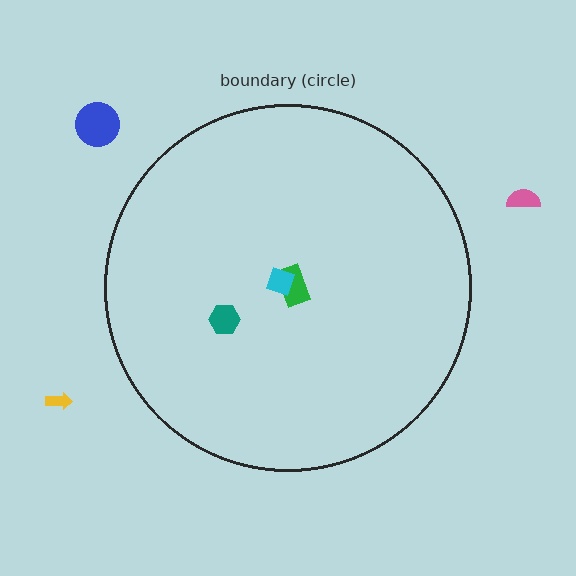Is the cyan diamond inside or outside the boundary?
Inside.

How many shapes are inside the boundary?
3 inside, 3 outside.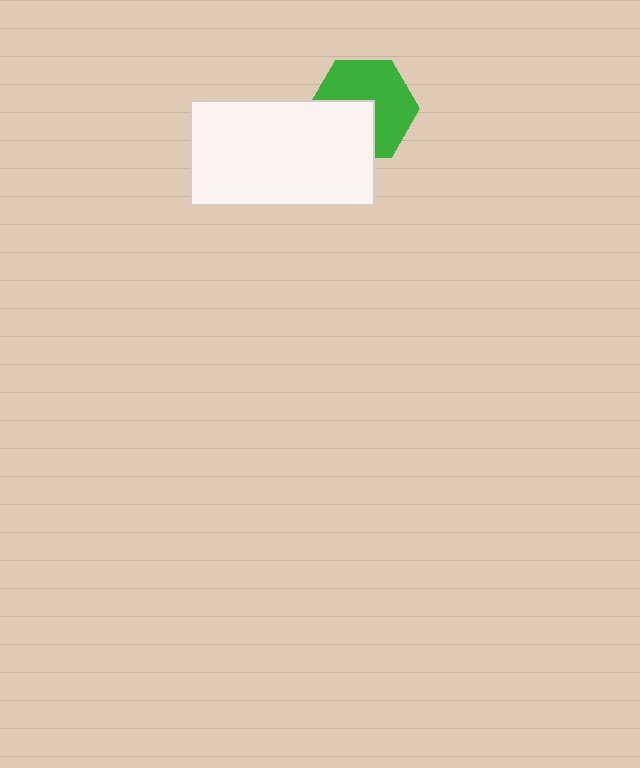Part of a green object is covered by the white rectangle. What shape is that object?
It is a hexagon.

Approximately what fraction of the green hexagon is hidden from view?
Roughly 39% of the green hexagon is hidden behind the white rectangle.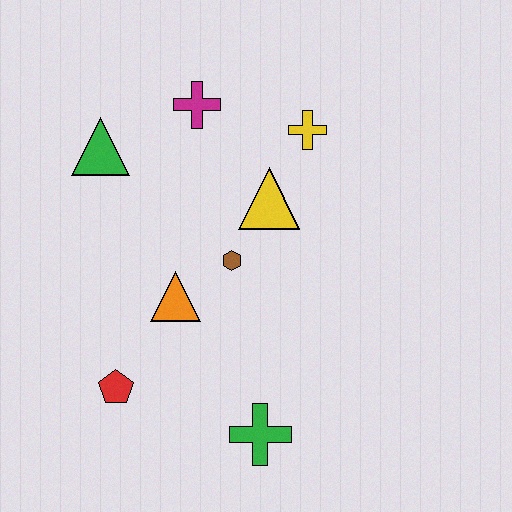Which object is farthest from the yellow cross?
The red pentagon is farthest from the yellow cross.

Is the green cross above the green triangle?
No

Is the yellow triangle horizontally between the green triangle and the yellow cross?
Yes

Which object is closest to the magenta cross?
The green triangle is closest to the magenta cross.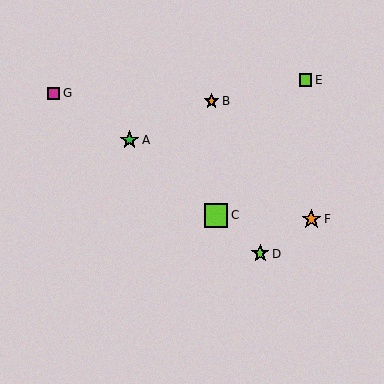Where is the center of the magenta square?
The center of the magenta square is at (54, 93).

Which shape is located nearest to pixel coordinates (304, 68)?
The lime square (labeled E) at (306, 80) is nearest to that location.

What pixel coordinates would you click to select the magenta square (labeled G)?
Click at (54, 93) to select the magenta square G.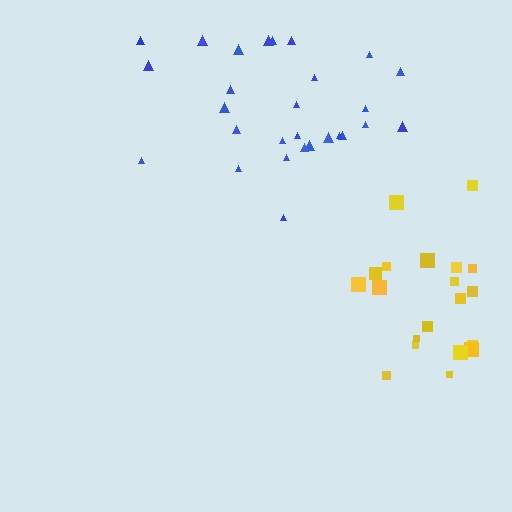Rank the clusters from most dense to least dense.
blue, yellow.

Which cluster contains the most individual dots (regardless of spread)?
Blue (29).